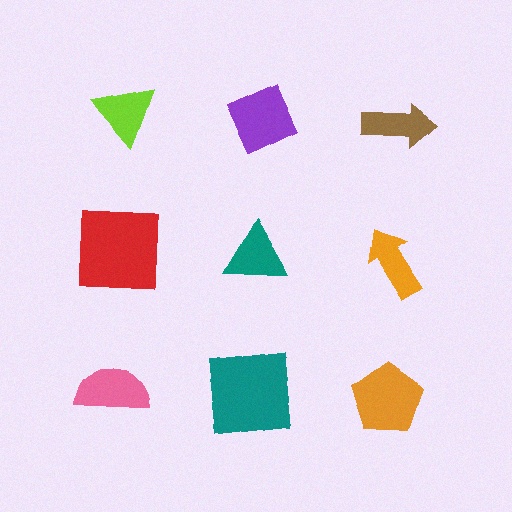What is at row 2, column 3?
An orange arrow.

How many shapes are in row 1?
3 shapes.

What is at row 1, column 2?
A purple diamond.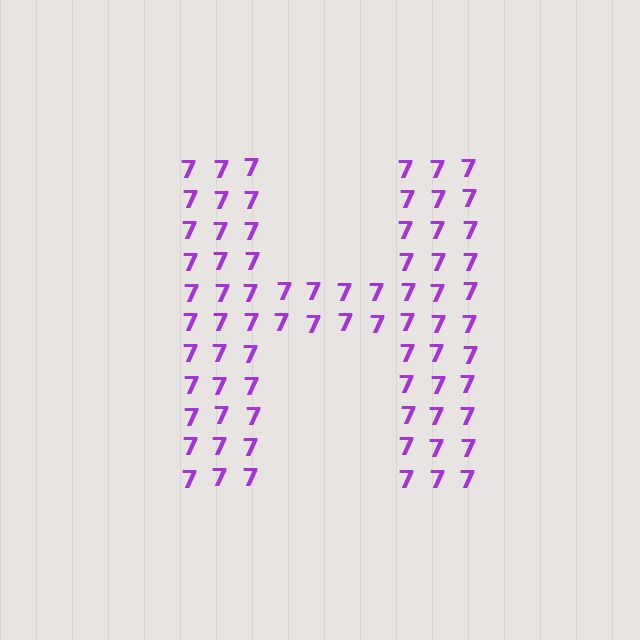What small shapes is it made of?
It is made of small digit 7's.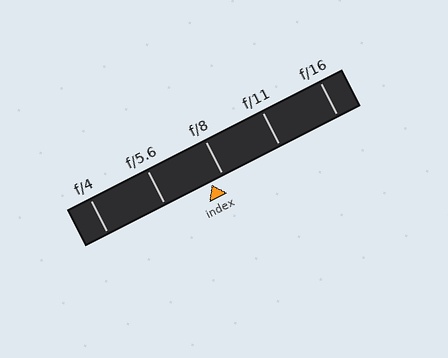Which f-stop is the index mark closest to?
The index mark is closest to f/8.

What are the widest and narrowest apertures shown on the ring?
The widest aperture shown is f/4 and the narrowest is f/16.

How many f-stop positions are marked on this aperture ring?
There are 5 f-stop positions marked.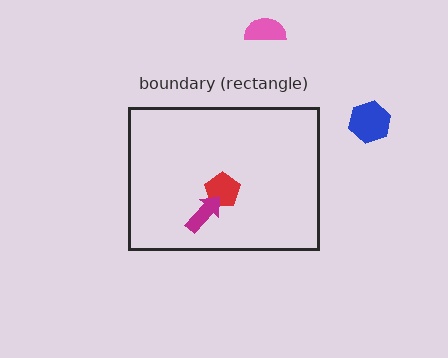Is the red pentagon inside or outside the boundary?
Inside.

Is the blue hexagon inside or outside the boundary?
Outside.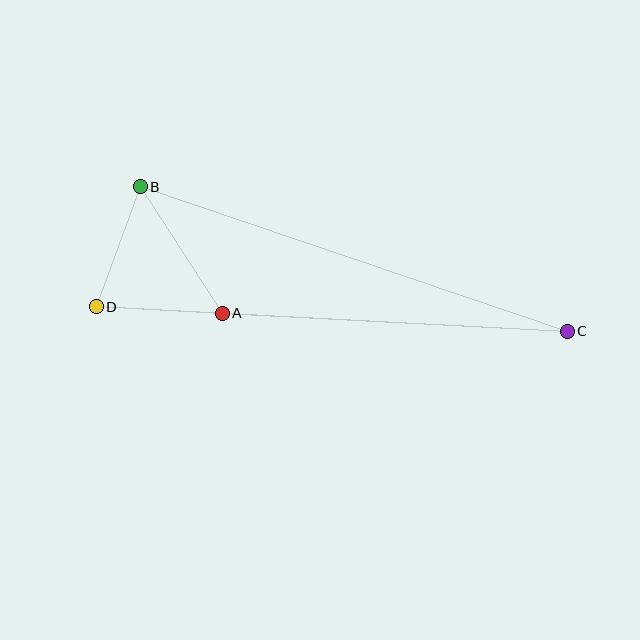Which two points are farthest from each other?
Points C and D are farthest from each other.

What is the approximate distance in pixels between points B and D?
The distance between B and D is approximately 128 pixels.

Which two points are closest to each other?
Points A and D are closest to each other.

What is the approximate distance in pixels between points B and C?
The distance between B and C is approximately 451 pixels.